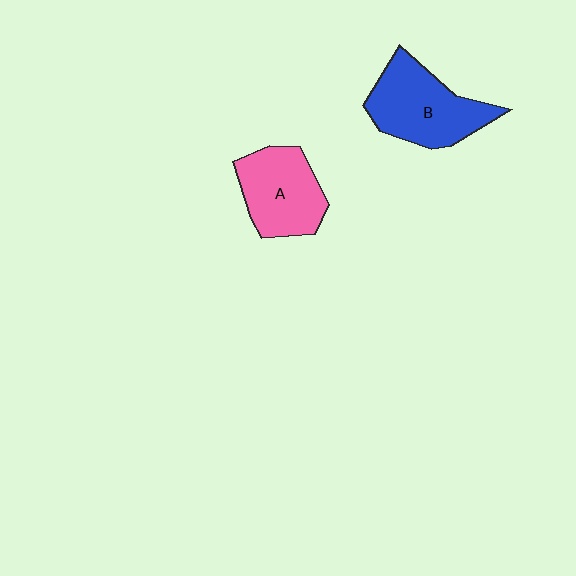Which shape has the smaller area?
Shape A (pink).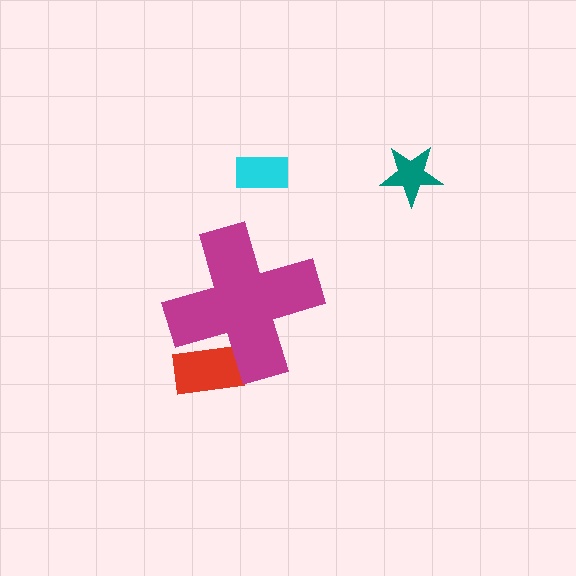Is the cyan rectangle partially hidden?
No, the cyan rectangle is fully visible.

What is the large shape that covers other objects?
A magenta cross.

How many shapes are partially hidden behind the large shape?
1 shape is partially hidden.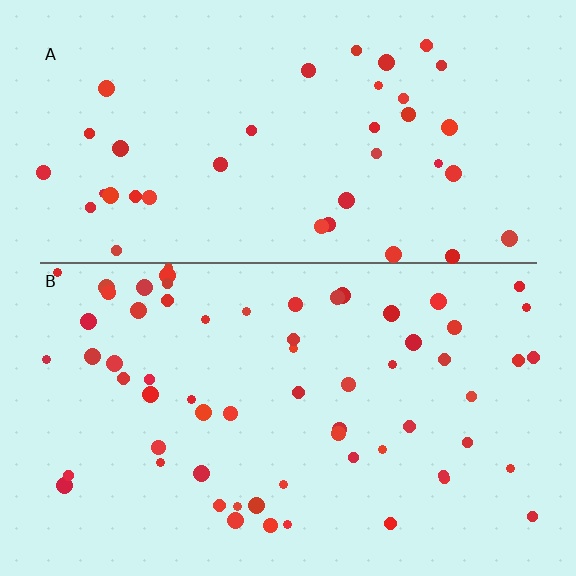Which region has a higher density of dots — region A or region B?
B (the bottom).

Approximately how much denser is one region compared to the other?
Approximately 1.6× — region B over region A.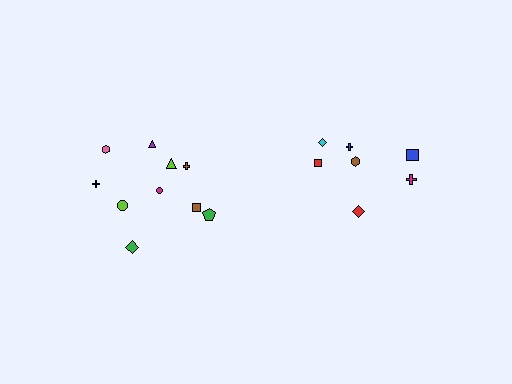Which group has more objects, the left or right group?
The left group.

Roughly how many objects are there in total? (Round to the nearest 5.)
Roughly 15 objects in total.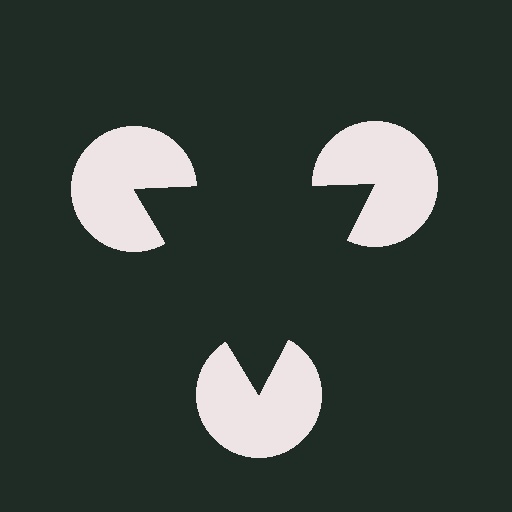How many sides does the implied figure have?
3 sides.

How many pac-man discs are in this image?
There are 3 — one at each vertex of the illusory triangle.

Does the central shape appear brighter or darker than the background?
It typically appears slightly darker than the background, even though no actual brightness change is drawn.